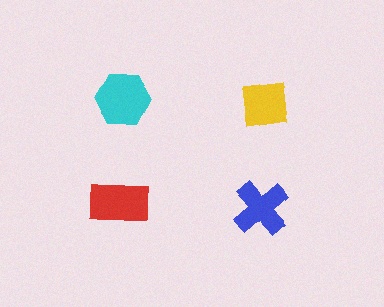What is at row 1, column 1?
A cyan hexagon.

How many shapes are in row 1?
2 shapes.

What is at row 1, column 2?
A yellow square.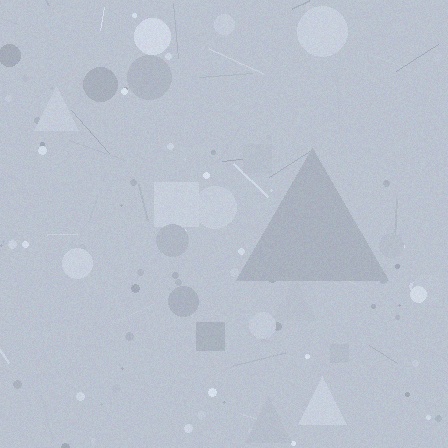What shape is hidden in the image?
A triangle is hidden in the image.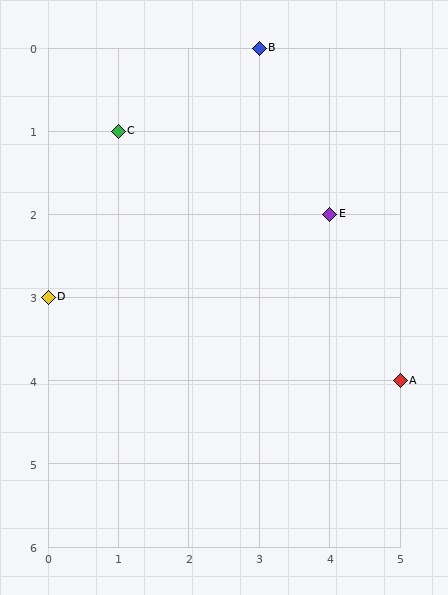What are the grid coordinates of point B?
Point B is at grid coordinates (3, 0).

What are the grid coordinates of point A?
Point A is at grid coordinates (5, 4).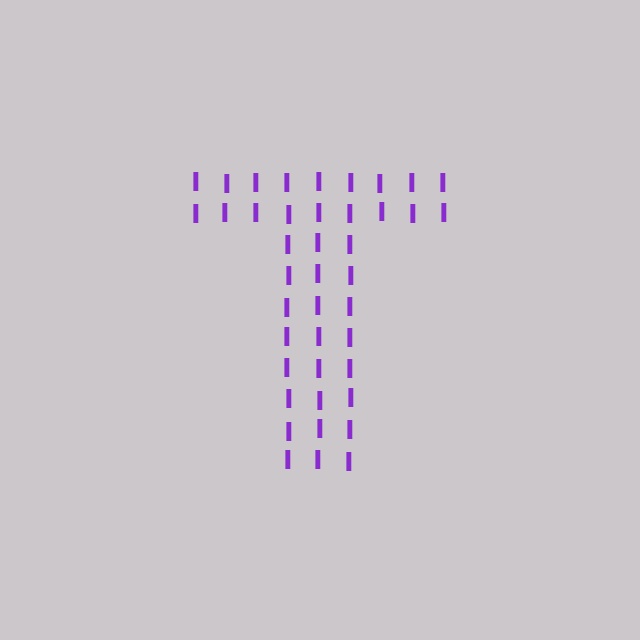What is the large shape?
The large shape is the letter T.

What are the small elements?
The small elements are letter I's.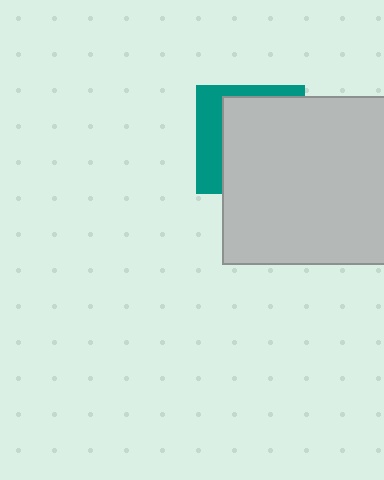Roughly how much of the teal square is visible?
A small part of it is visible (roughly 31%).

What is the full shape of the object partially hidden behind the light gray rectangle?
The partially hidden object is a teal square.